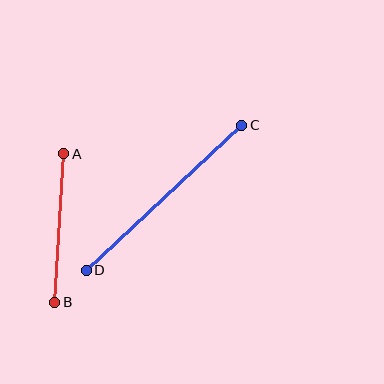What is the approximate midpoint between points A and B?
The midpoint is at approximately (59, 228) pixels.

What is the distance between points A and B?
The distance is approximately 149 pixels.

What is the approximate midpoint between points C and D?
The midpoint is at approximately (164, 198) pixels.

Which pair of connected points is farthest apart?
Points C and D are farthest apart.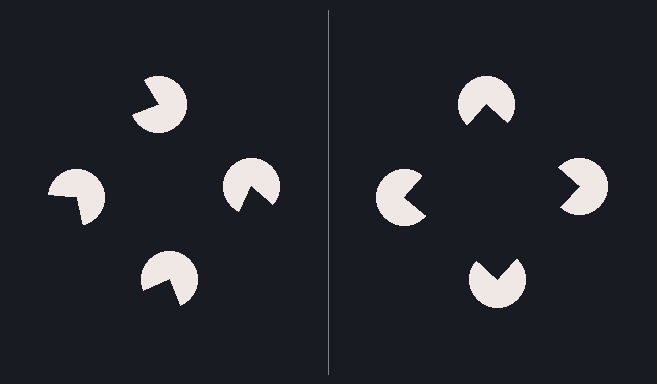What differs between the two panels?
The pac-man discs are positioned identically on both sides; only the wedge orientations differ. On the right they align to a square; on the left they are misaligned.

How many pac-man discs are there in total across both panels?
8 — 4 on each side.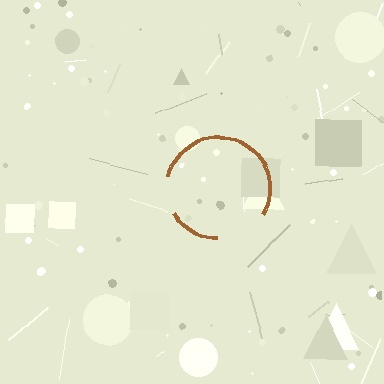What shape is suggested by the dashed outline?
The dashed outline suggests a circle.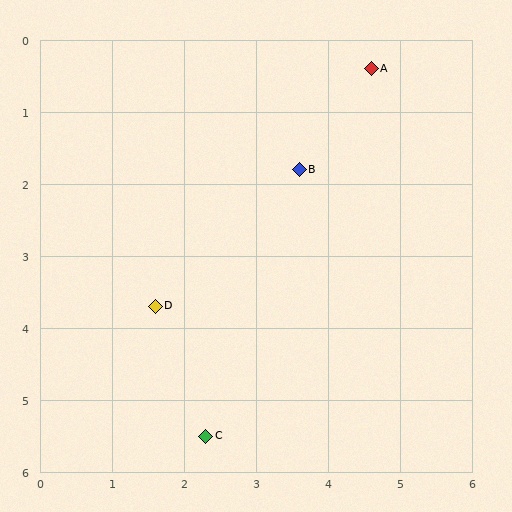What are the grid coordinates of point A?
Point A is at approximately (4.6, 0.4).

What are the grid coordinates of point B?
Point B is at approximately (3.6, 1.8).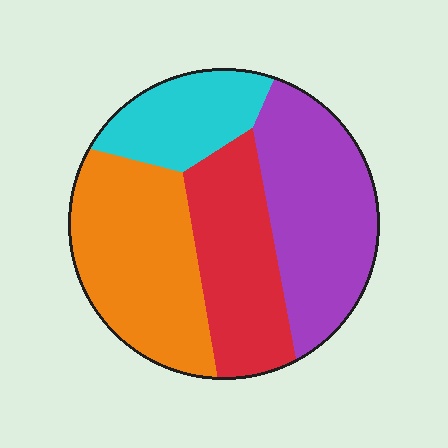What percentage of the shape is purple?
Purple covers roughly 30% of the shape.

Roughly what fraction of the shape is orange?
Orange covers roughly 30% of the shape.